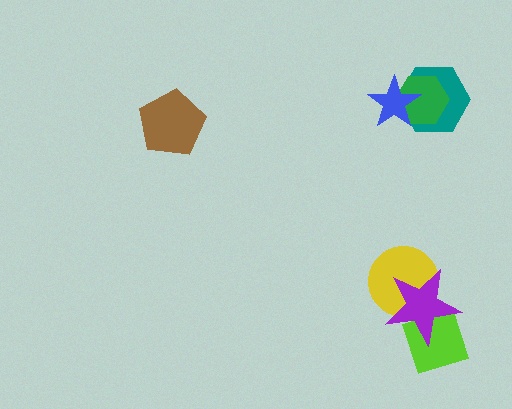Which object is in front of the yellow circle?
The purple star is in front of the yellow circle.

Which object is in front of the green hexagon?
The blue star is in front of the green hexagon.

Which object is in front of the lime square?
The purple star is in front of the lime square.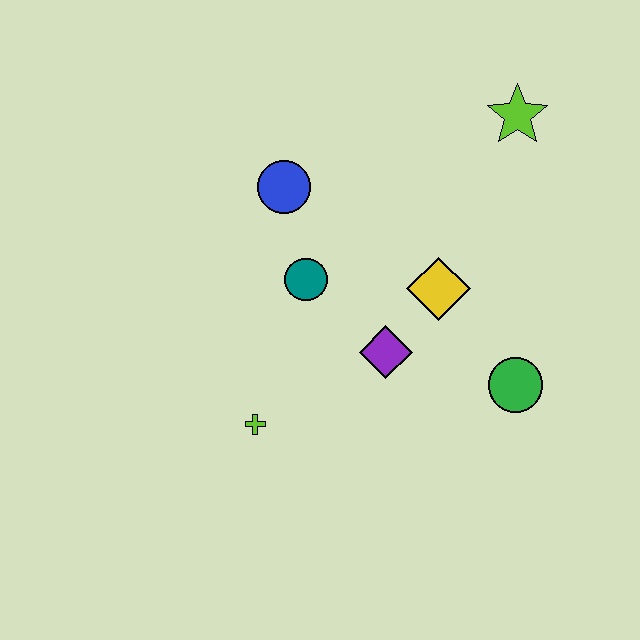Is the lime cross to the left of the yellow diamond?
Yes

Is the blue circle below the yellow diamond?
No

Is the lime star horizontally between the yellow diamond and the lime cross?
No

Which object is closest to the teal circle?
The blue circle is closest to the teal circle.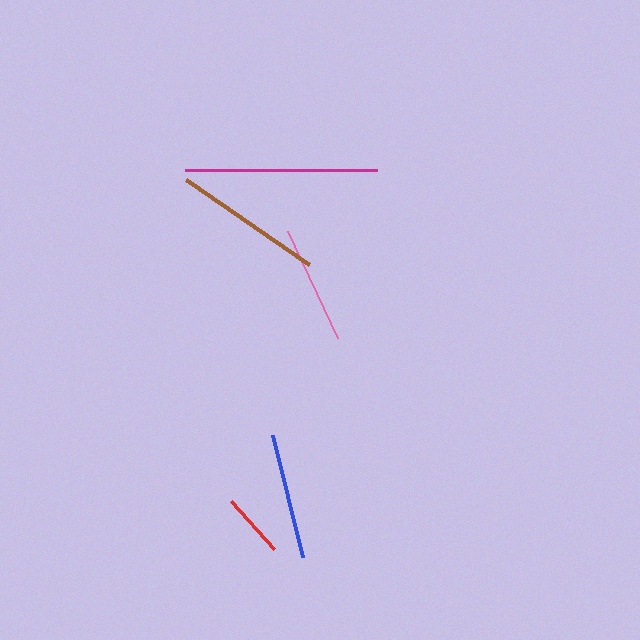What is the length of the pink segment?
The pink segment is approximately 118 pixels long.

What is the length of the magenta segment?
The magenta segment is approximately 191 pixels long.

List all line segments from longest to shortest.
From longest to shortest: magenta, brown, blue, pink, red.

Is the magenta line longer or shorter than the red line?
The magenta line is longer than the red line.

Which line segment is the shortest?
The red line is the shortest at approximately 64 pixels.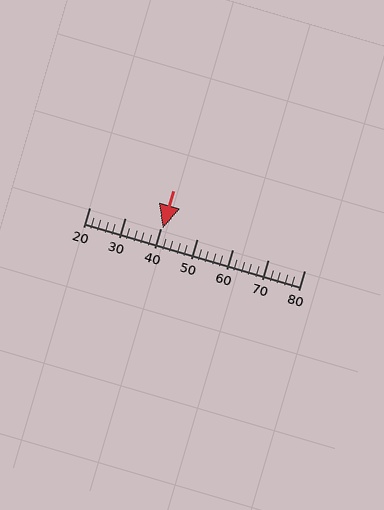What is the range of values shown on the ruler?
The ruler shows values from 20 to 80.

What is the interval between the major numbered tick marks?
The major tick marks are spaced 10 units apart.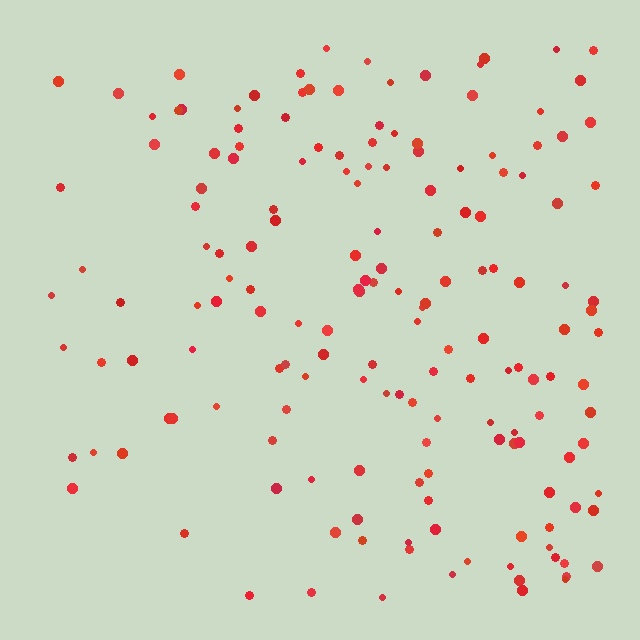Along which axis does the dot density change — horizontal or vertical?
Horizontal.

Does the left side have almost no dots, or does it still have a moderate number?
Still a moderate number, just noticeably fewer than the right.